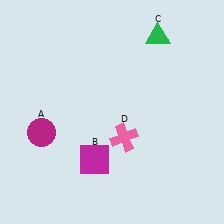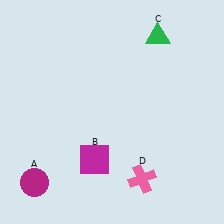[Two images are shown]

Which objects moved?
The objects that moved are: the magenta circle (A), the pink cross (D).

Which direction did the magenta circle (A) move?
The magenta circle (A) moved down.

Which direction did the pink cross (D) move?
The pink cross (D) moved down.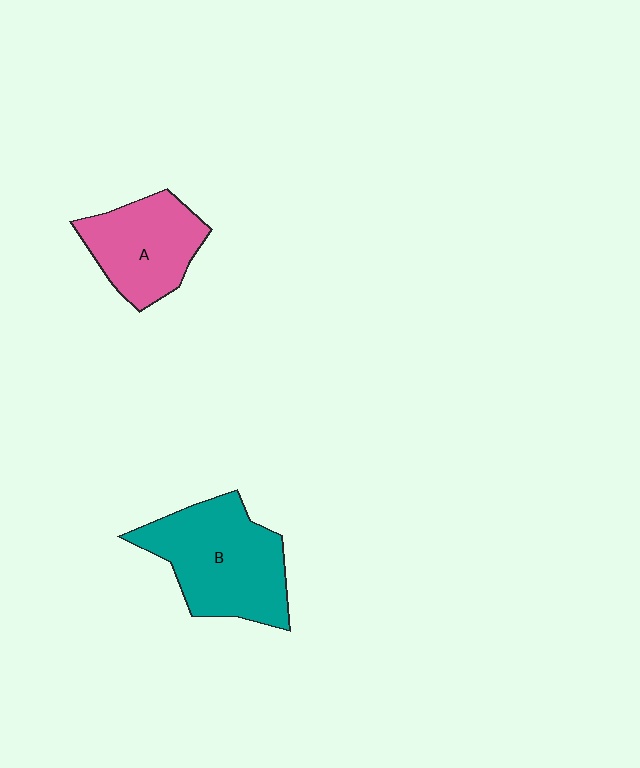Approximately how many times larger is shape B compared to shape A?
Approximately 1.4 times.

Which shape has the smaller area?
Shape A (pink).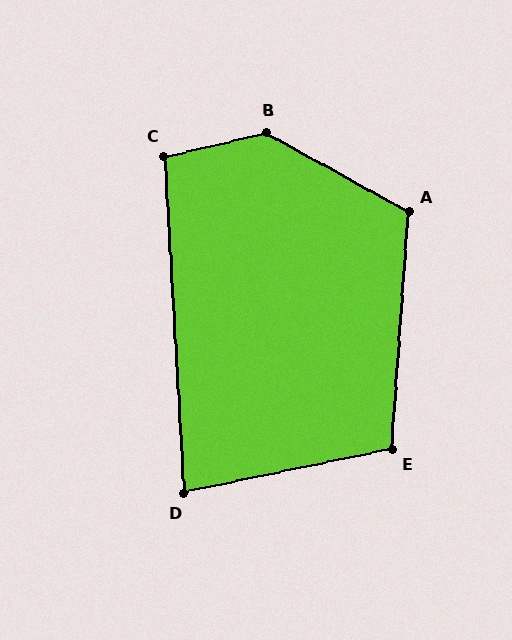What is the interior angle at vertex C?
Approximately 100 degrees (obtuse).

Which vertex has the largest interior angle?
B, at approximately 138 degrees.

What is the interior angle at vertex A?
Approximately 115 degrees (obtuse).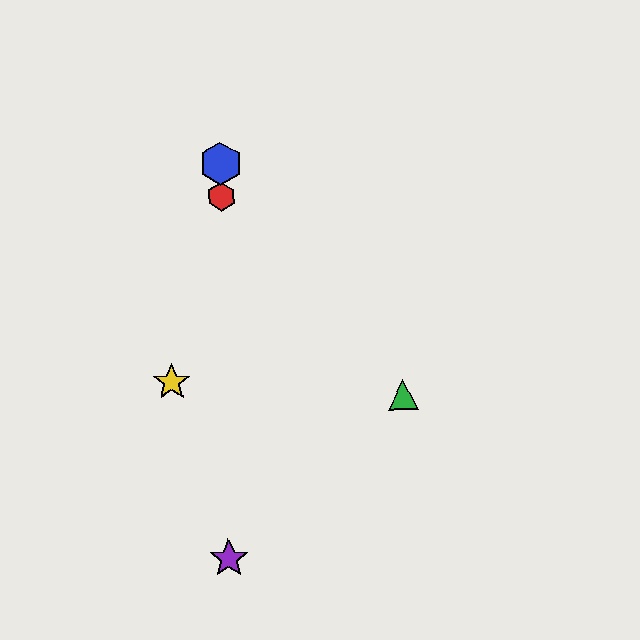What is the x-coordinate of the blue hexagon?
The blue hexagon is at x≈221.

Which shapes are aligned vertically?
The red hexagon, the blue hexagon, the purple star are aligned vertically.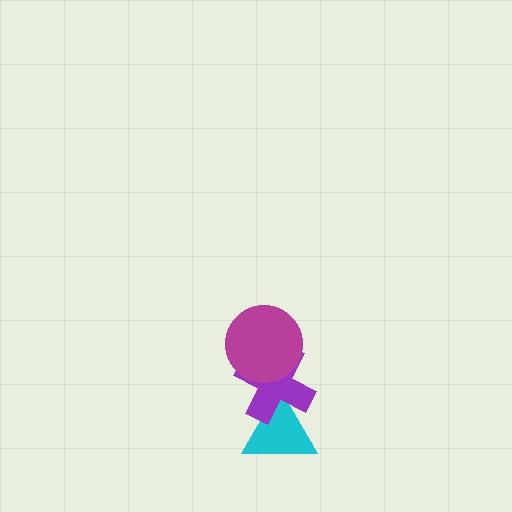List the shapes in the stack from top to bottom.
From top to bottom: the magenta circle, the purple cross, the cyan triangle.